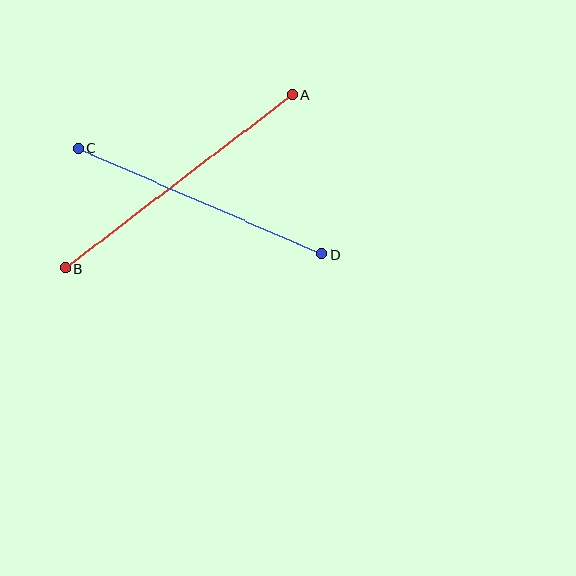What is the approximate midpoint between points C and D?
The midpoint is at approximately (200, 201) pixels.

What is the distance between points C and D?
The distance is approximately 266 pixels.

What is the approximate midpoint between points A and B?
The midpoint is at approximately (179, 181) pixels.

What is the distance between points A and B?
The distance is approximately 286 pixels.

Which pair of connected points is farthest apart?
Points A and B are farthest apart.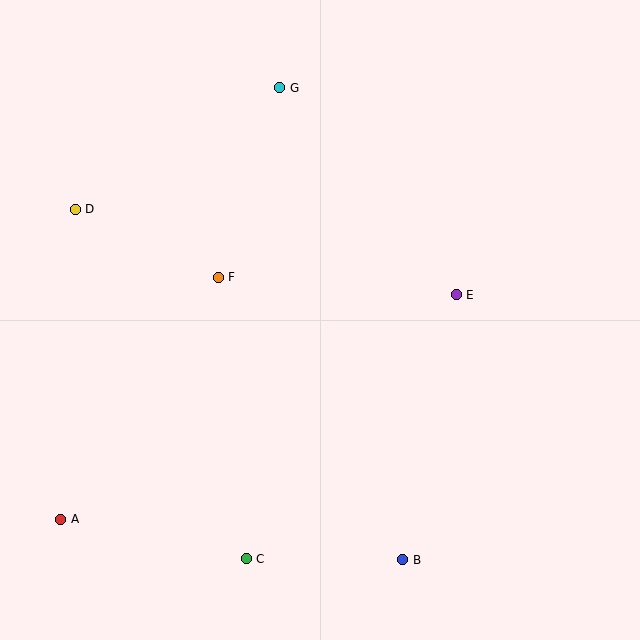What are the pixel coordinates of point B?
Point B is at (403, 560).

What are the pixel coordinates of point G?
Point G is at (280, 88).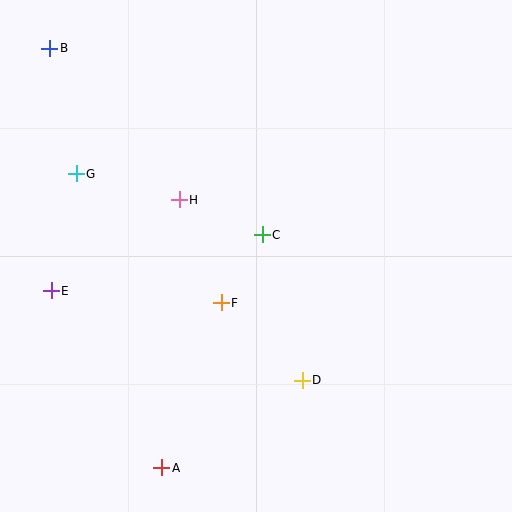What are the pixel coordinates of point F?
Point F is at (221, 303).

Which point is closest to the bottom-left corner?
Point A is closest to the bottom-left corner.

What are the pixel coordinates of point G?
Point G is at (76, 174).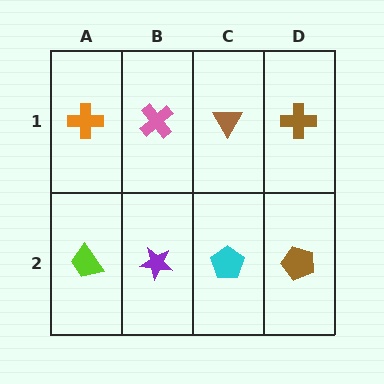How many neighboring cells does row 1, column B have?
3.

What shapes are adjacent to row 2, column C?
A brown triangle (row 1, column C), a purple star (row 2, column B), a brown pentagon (row 2, column D).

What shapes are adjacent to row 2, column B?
A pink cross (row 1, column B), a lime trapezoid (row 2, column A), a cyan pentagon (row 2, column C).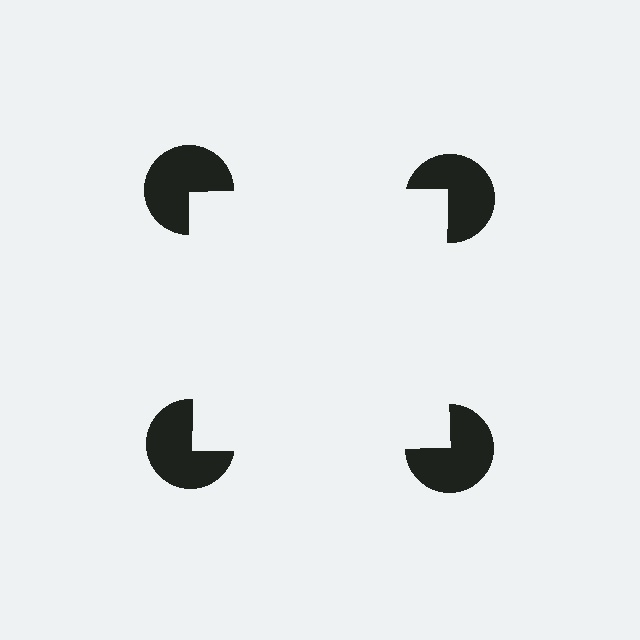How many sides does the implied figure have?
4 sides.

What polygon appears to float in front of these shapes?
An illusory square — its edges are inferred from the aligned wedge cuts in the pac-man discs, not physically drawn.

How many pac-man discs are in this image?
There are 4 — one at each vertex of the illusory square.